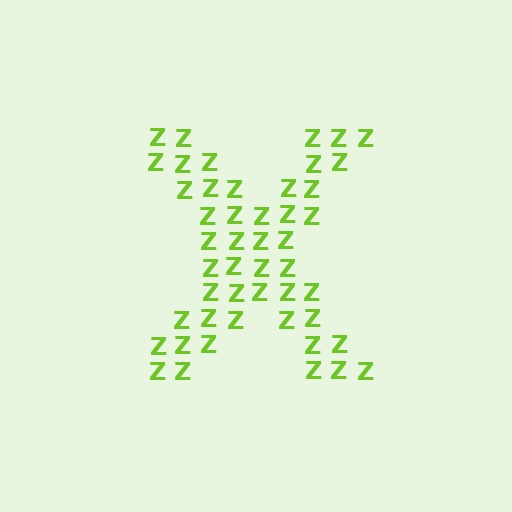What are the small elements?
The small elements are letter Z's.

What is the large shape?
The large shape is the letter X.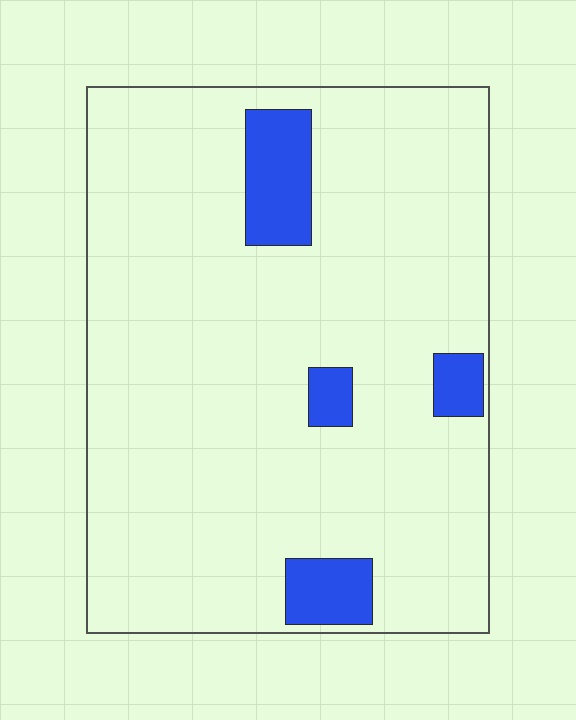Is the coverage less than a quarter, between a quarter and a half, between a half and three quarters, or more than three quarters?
Less than a quarter.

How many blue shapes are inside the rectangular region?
4.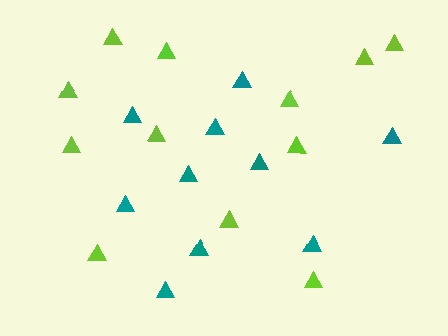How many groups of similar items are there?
There are 2 groups: one group of lime triangles (12) and one group of teal triangles (10).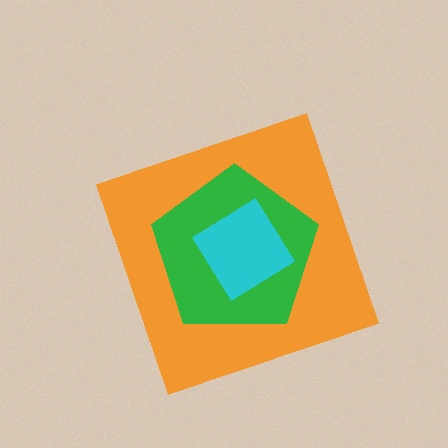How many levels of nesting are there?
3.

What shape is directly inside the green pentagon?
The cyan diamond.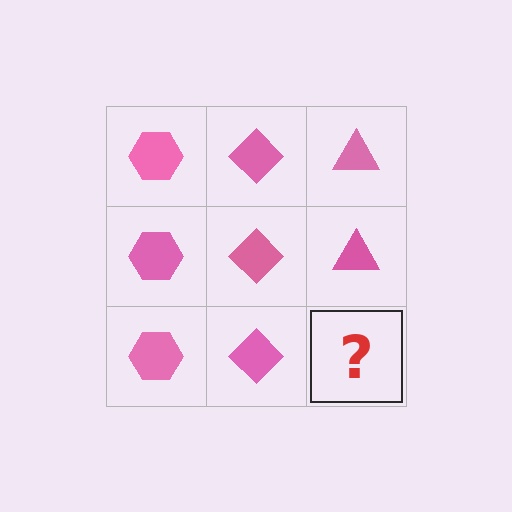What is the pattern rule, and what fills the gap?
The rule is that each column has a consistent shape. The gap should be filled with a pink triangle.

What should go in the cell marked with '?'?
The missing cell should contain a pink triangle.